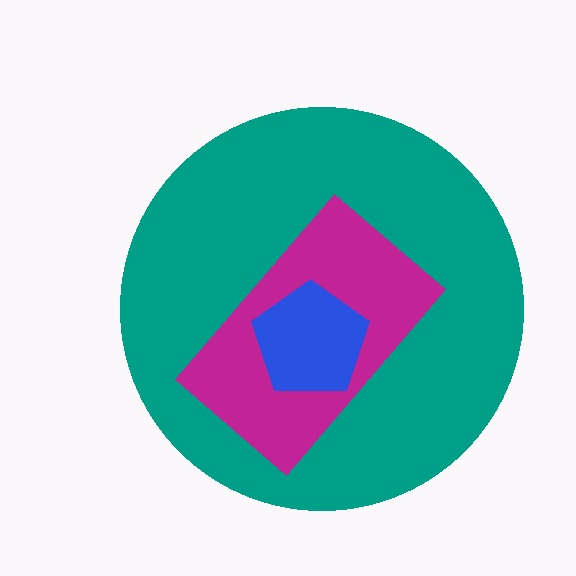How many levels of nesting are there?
3.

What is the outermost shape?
The teal circle.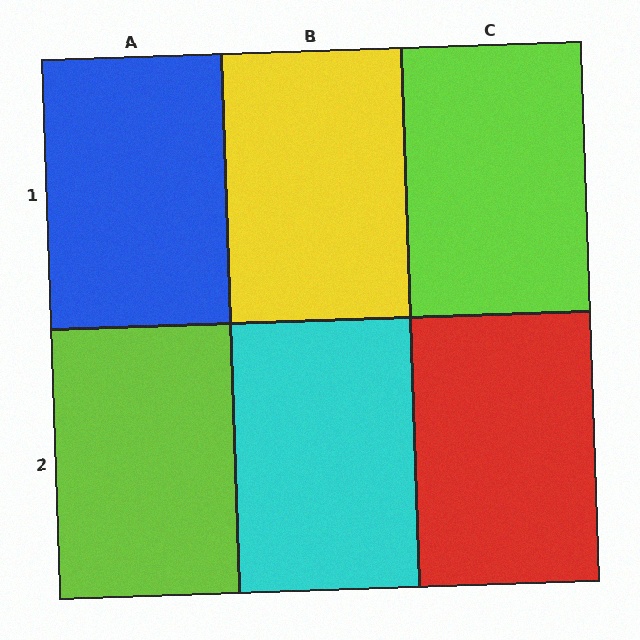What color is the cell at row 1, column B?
Yellow.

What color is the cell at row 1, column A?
Blue.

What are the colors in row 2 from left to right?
Lime, cyan, red.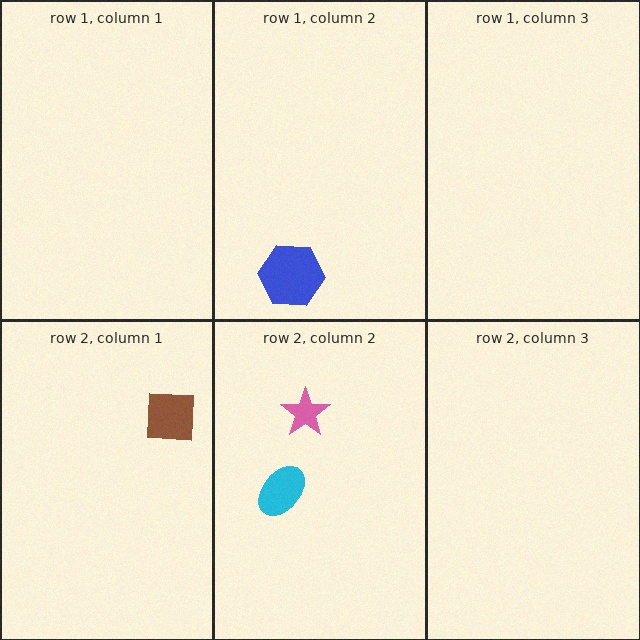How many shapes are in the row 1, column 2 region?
1.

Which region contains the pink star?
The row 2, column 2 region.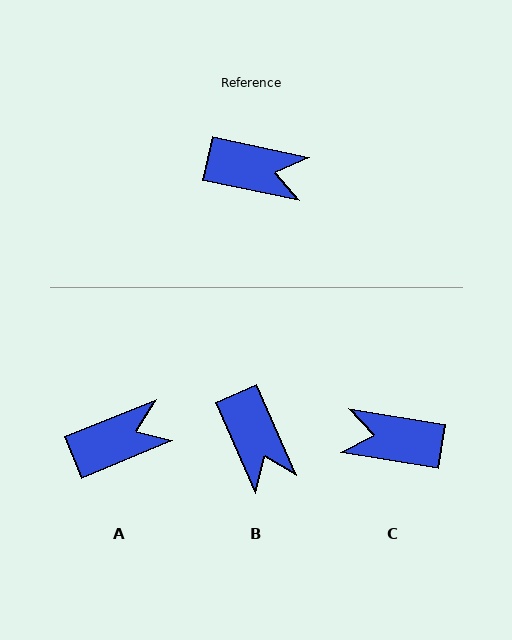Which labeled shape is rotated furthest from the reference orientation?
C, about 177 degrees away.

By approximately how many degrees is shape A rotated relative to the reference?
Approximately 34 degrees counter-clockwise.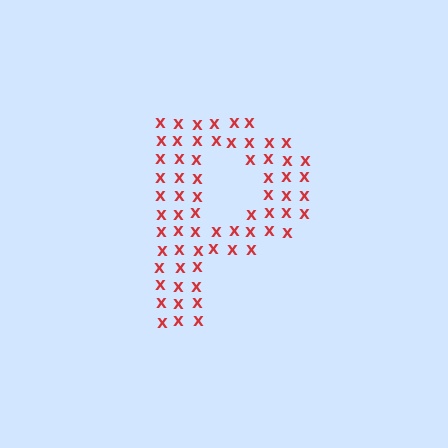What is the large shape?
The large shape is the letter P.